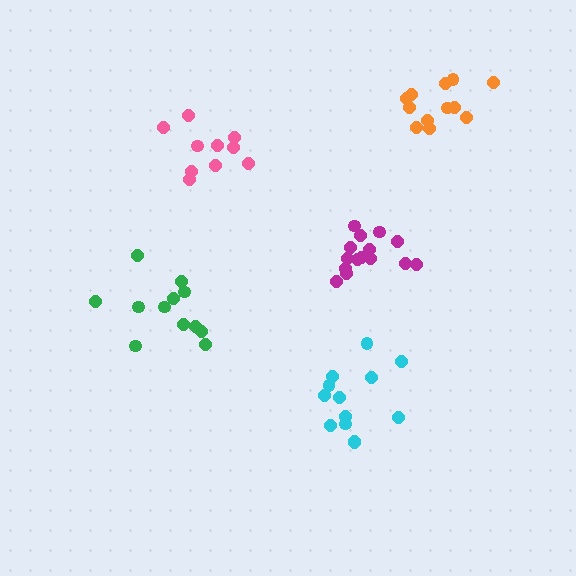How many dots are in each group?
Group 1: 12 dots, Group 2: 10 dots, Group 3: 15 dots, Group 4: 12 dots, Group 5: 13 dots (62 total).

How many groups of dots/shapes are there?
There are 5 groups.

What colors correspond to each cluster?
The clusters are colored: orange, pink, magenta, green, cyan.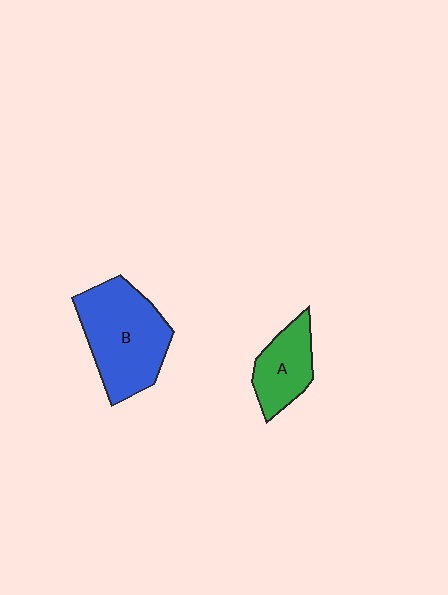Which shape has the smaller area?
Shape A (green).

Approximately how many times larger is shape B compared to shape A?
Approximately 1.9 times.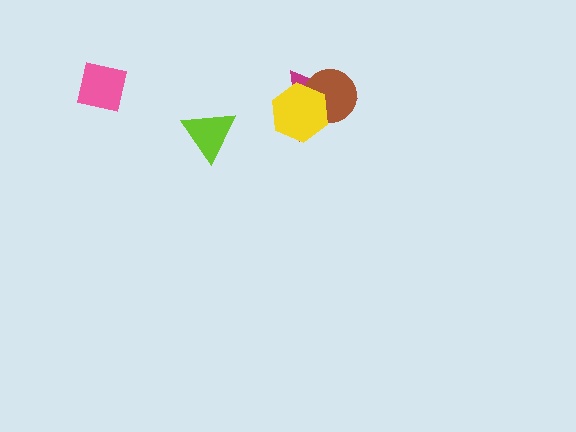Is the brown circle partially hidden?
Yes, it is partially covered by another shape.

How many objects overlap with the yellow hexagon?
2 objects overlap with the yellow hexagon.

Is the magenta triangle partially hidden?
Yes, it is partially covered by another shape.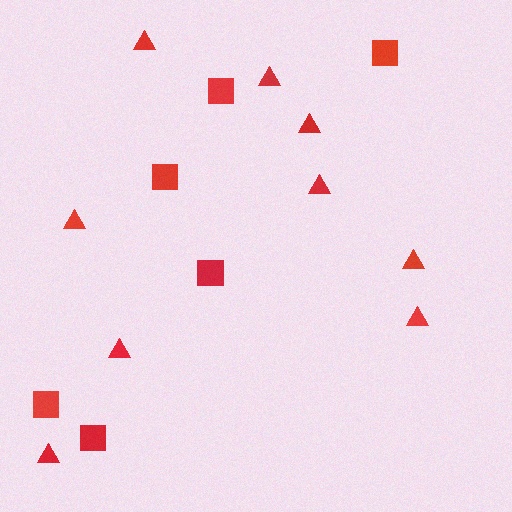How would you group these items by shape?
There are 2 groups: one group of squares (6) and one group of triangles (9).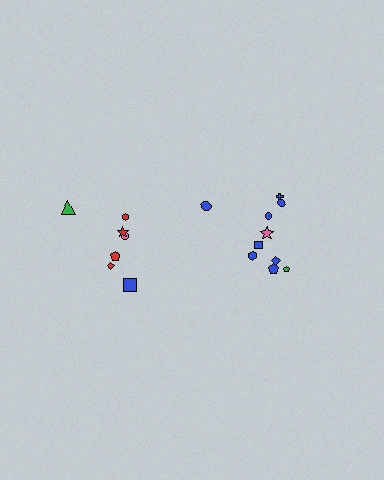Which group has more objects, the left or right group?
The right group.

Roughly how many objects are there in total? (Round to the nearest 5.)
Roughly 15 objects in total.